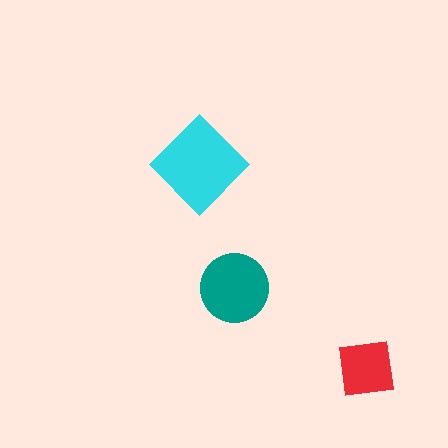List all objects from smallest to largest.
The red square, the teal circle, the cyan diamond.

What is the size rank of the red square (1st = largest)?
3rd.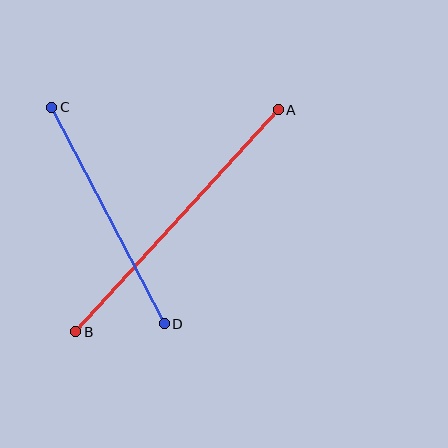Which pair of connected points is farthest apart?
Points A and B are farthest apart.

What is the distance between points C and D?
The distance is approximately 244 pixels.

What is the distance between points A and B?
The distance is approximately 300 pixels.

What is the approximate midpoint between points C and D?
The midpoint is at approximately (108, 216) pixels.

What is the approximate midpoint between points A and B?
The midpoint is at approximately (177, 221) pixels.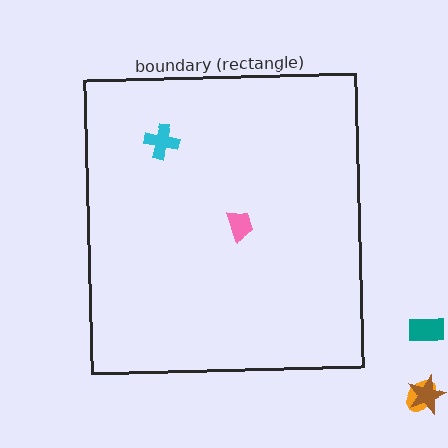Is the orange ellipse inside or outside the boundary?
Outside.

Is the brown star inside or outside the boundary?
Outside.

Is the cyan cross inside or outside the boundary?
Inside.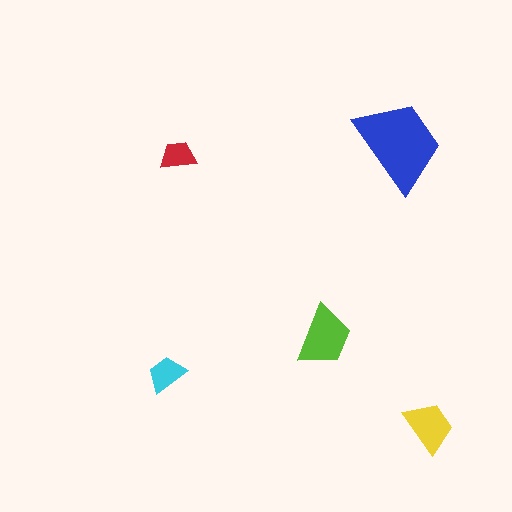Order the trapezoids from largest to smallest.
the blue one, the lime one, the yellow one, the cyan one, the red one.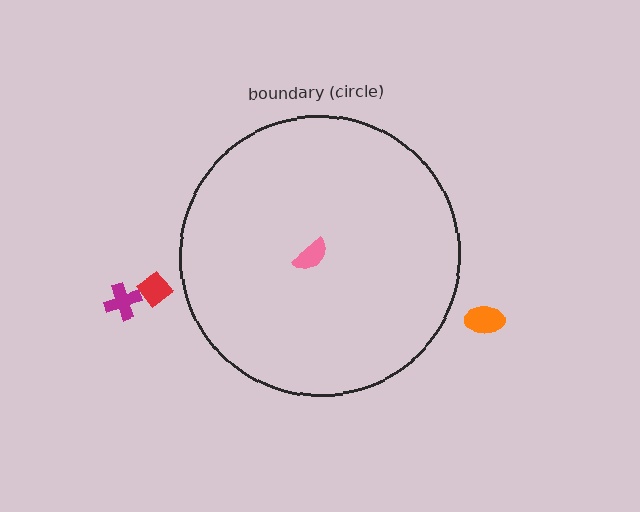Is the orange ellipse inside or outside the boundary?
Outside.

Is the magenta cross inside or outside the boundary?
Outside.